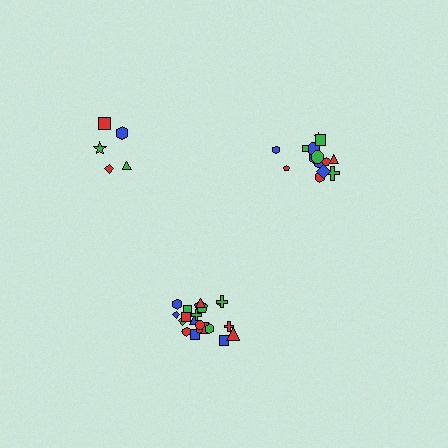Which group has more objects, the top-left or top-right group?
The top-right group.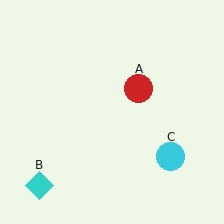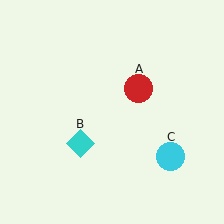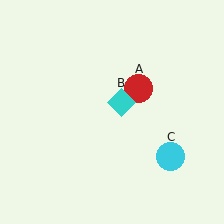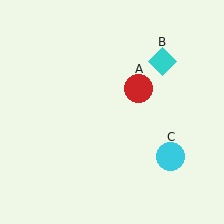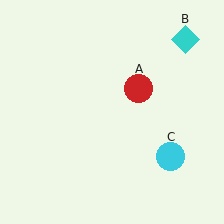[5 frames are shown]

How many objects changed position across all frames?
1 object changed position: cyan diamond (object B).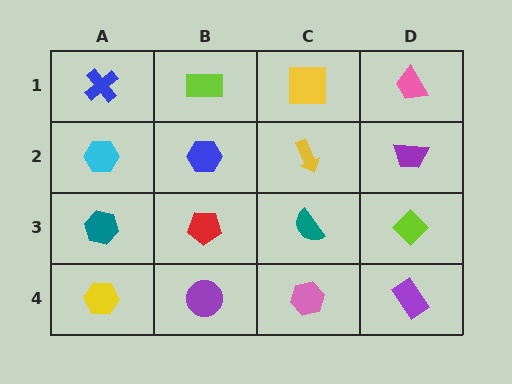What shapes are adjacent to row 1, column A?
A cyan hexagon (row 2, column A), a lime rectangle (row 1, column B).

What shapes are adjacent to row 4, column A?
A teal hexagon (row 3, column A), a purple circle (row 4, column B).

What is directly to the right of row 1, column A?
A lime rectangle.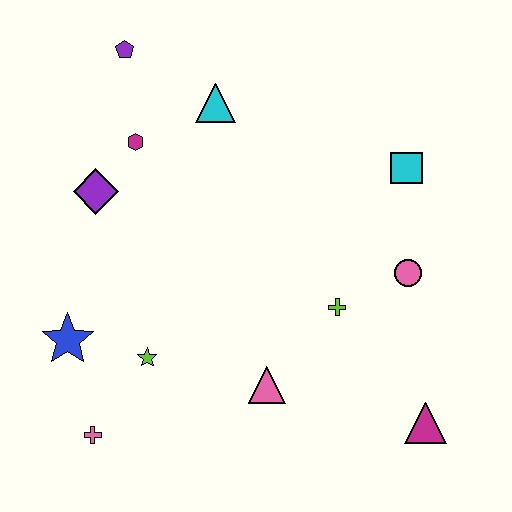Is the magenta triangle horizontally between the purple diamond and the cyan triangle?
No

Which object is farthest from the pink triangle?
The purple pentagon is farthest from the pink triangle.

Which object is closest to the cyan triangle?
The magenta hexagon is closest to the cyan triangle.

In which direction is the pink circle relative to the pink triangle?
The pink circle is to the right of the pink triangle.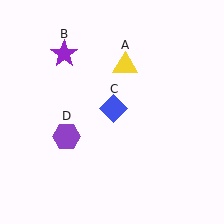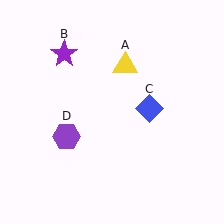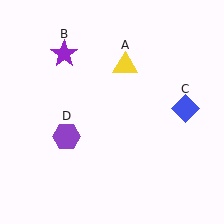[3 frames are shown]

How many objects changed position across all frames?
1 object changed position: blue diamond (object C).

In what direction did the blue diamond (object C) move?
The blue diamond (object C) moved right.